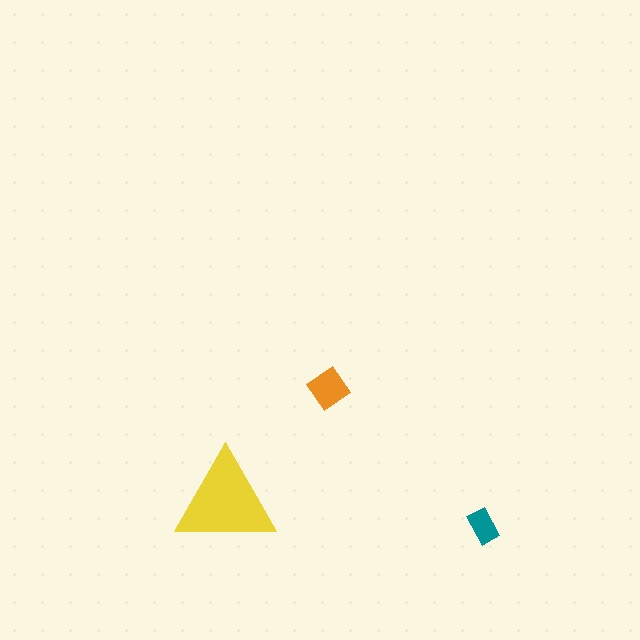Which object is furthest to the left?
The yellow triangle is leftmost.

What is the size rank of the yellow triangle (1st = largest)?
1st.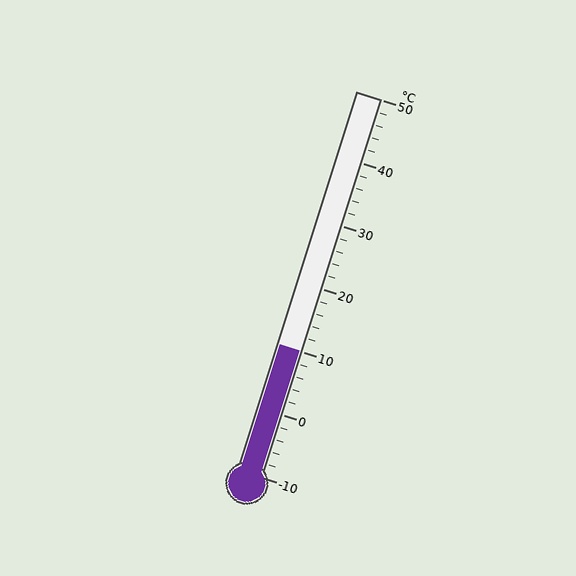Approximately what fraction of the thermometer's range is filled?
The thermometer is filled to approximately 35% of its range.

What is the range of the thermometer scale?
The thermometer scale ranges from -10°C to 50°C.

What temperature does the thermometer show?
The thermometer shows approximately 10°C.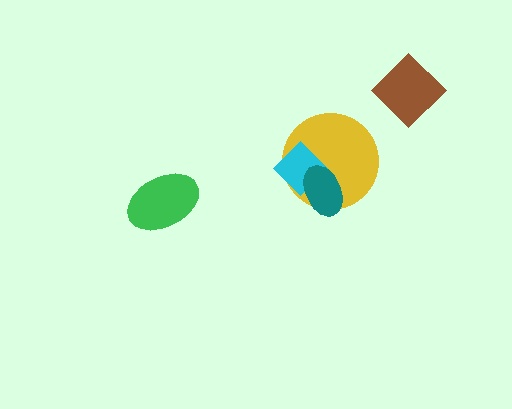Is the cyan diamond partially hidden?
Yes, it is partially covered by another shape.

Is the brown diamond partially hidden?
No, no other shape covers it.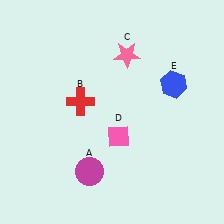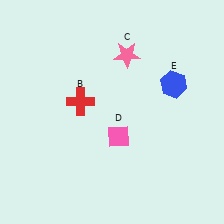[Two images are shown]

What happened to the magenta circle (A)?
The magenta circle (A) was removed in Image 2. It was in the bottom-left area of Image 1.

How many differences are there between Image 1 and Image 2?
There is 1 difference between the two images.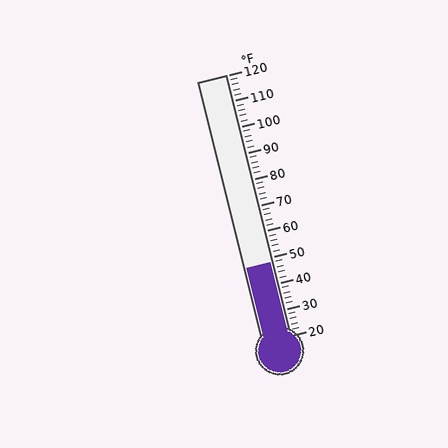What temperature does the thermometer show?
The thermometer shows approximately 48°F.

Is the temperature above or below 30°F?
The temperature is above 30°F.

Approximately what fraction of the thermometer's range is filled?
The thermometer is filled to approximately 30% of its range.